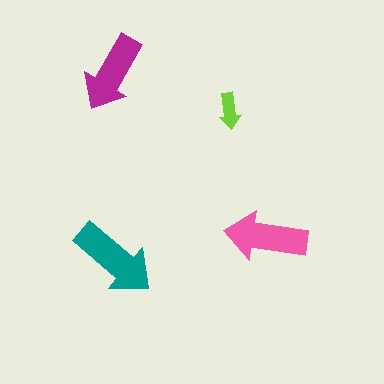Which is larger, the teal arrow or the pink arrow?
The teal one.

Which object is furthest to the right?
The pink arrow is rightmost.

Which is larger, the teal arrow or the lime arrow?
The teal one.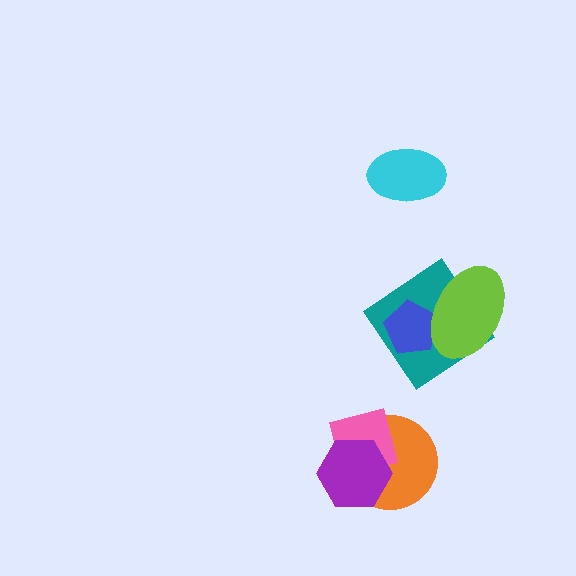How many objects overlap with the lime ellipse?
2 objects overlap with the lime ellipse.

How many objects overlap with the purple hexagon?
2 objects overlap with the purple hexagon.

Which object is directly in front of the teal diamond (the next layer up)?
The blue pentagon is directly in front of the teal diamond.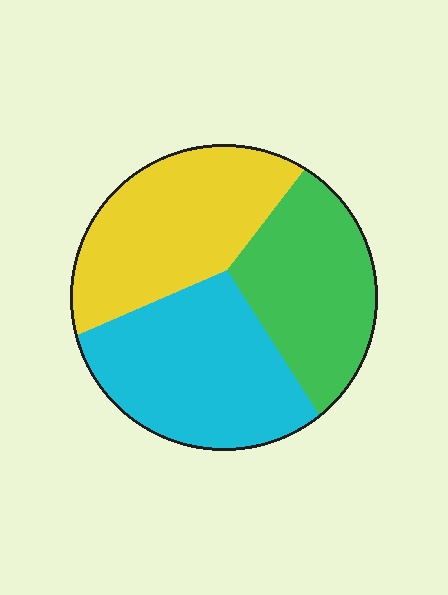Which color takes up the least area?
Green, at roughly 30%.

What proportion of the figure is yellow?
Yellow covers around 35% of the figure.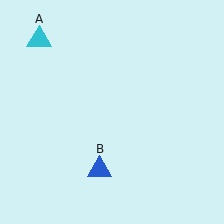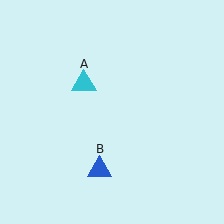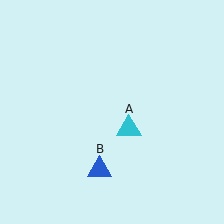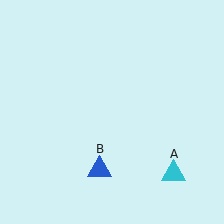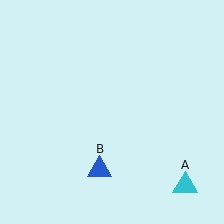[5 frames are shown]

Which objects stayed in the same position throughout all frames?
Blue triangle (object B) remained stationary.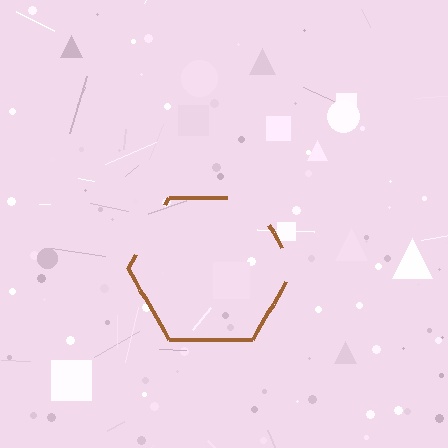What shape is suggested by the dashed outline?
The dashed outline suggests a hexagon.